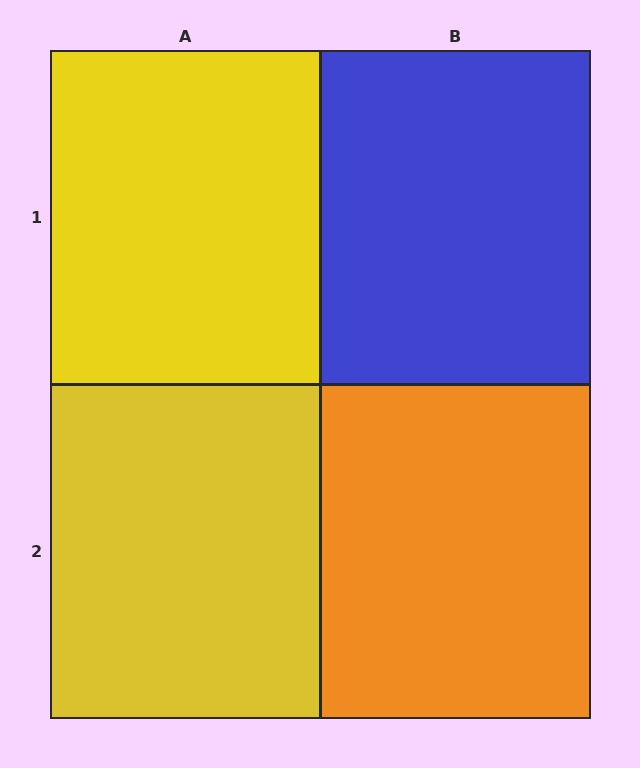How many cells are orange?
1 cell is orange.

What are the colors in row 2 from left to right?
Yellow, orange.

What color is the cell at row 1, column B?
Blue.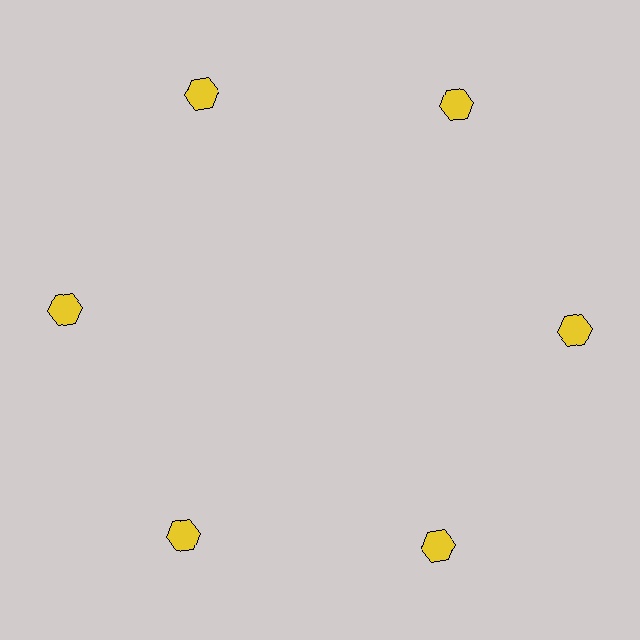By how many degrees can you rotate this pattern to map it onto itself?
The pattern maps onto itself every 60 degrees of rotation.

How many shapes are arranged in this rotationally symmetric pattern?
There are 6 shapes, arranged in 6 groups of 1.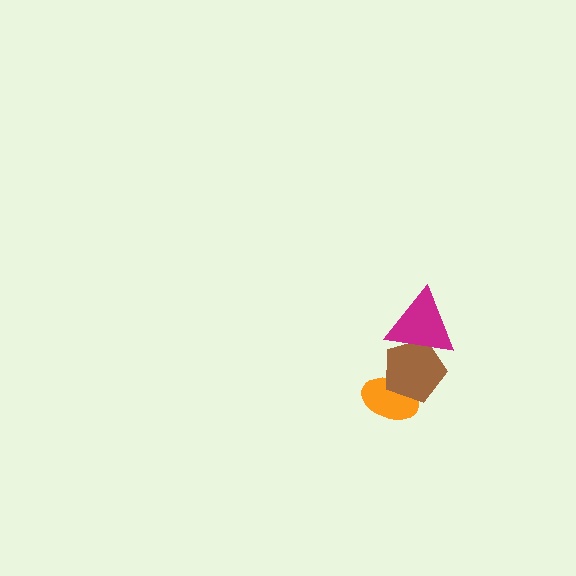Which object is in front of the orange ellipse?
The brown pentagon is in front of the orange ellipse.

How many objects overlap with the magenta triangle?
1 object overlaps with the magenta triangle.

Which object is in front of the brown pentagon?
The magenta triangle is in front of the brown pentagon.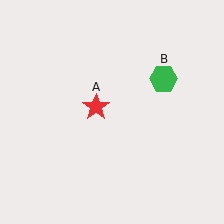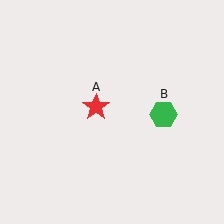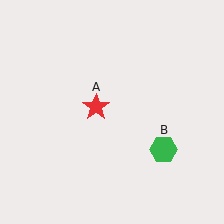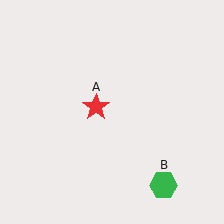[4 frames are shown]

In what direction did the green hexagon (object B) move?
The green hexagon (object B) moved down.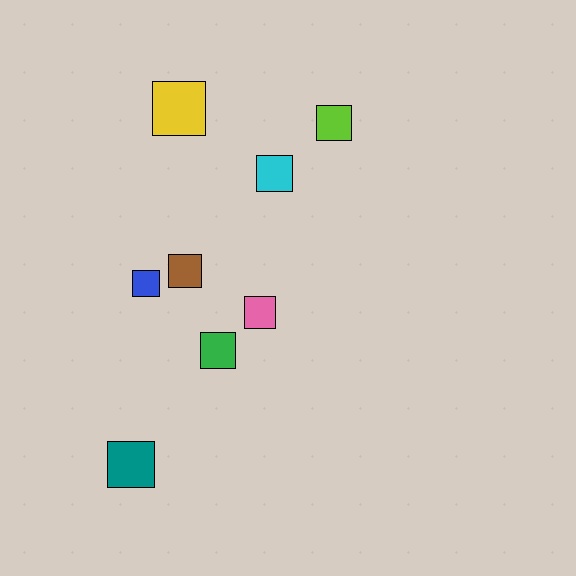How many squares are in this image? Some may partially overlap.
There are 8 squares.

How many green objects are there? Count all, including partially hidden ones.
There is 1 green object.